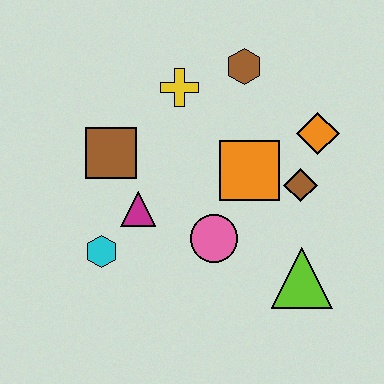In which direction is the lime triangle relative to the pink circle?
The lime triangle is to the right of the pink circle.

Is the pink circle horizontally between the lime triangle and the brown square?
Yes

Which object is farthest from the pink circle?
The brown hexagon is farthest from the pink circle.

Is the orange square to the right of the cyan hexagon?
Yes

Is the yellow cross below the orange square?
No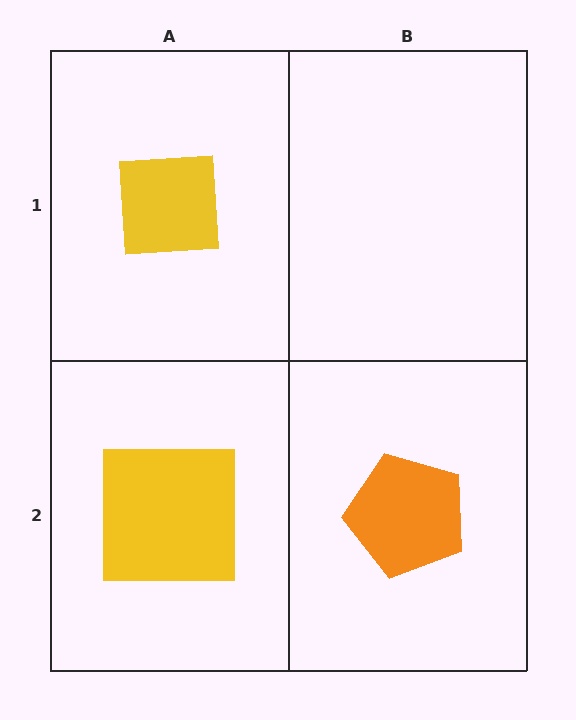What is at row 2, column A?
A yellow square.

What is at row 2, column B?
An orange pentagon.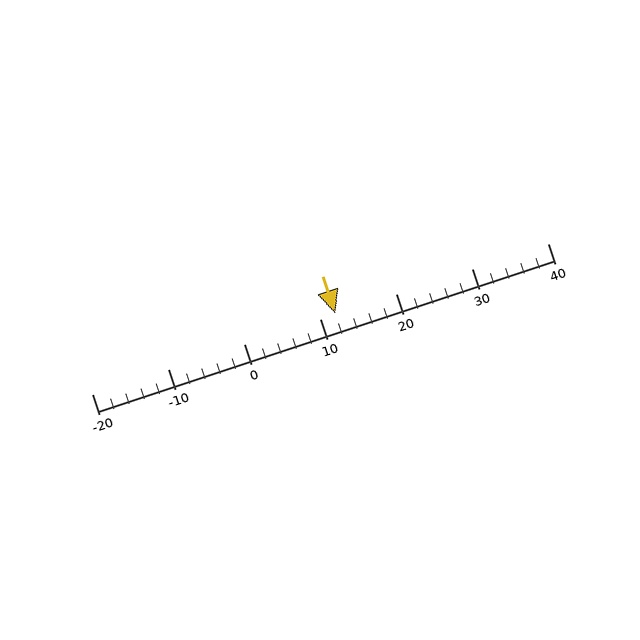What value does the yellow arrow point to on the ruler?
The yellow arrow points to approximately 12.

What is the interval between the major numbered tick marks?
The major tick marks are spaced 10 units apart.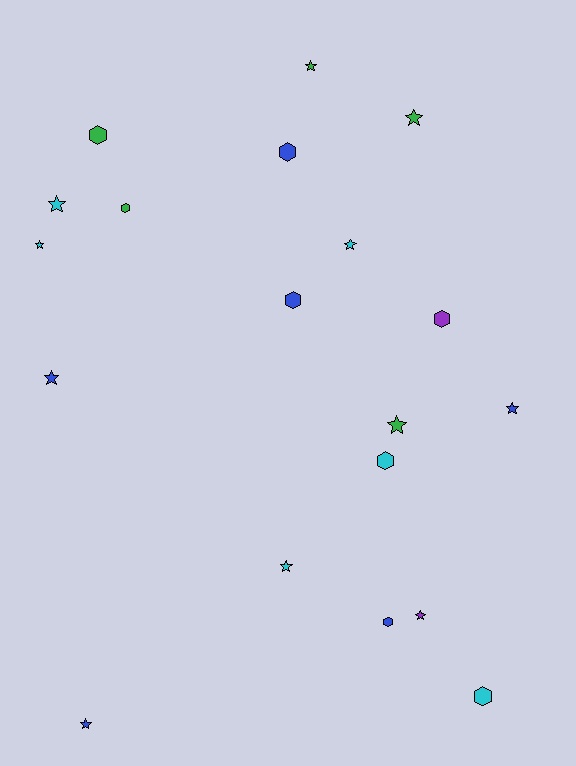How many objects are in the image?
There are 19 objects.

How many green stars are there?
There are 3 green stars.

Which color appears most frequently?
Blue, with 6 objects.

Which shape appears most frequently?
Star, with 11 objects.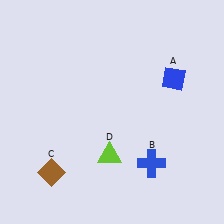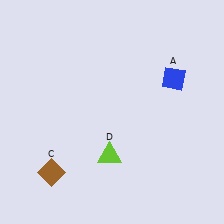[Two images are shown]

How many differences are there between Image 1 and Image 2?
There is 1 difference between the two images.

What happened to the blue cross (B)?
The blue cross (B) was removed in Image 2. It was in the bottom-right area of Image 1.